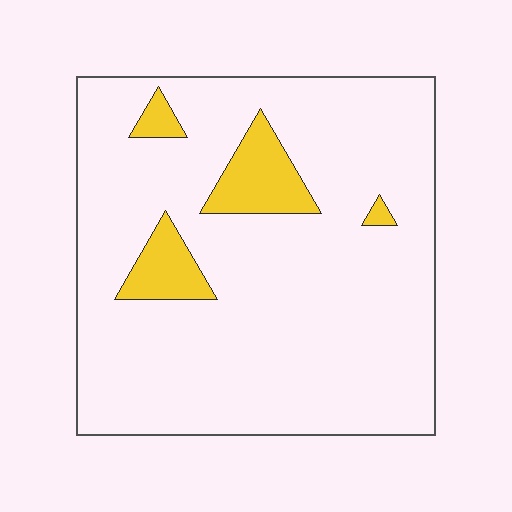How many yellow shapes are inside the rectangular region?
4.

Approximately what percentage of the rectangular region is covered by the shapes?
Approximately 10%.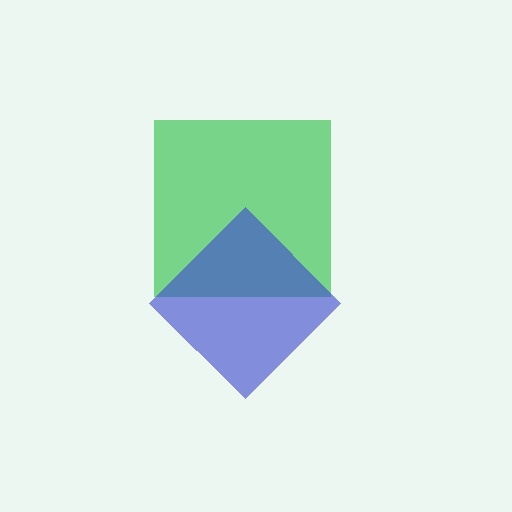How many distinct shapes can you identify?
There are 2 distinct shapes: a green square, a blue diamond.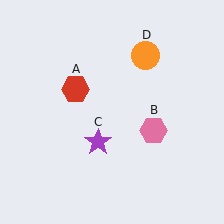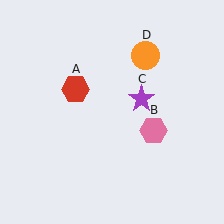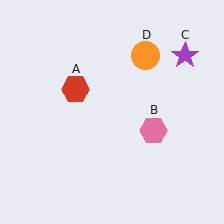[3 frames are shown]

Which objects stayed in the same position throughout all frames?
Red hexagon (object A) and pink hexagon (object B) and orange circle (object D) remained stationary.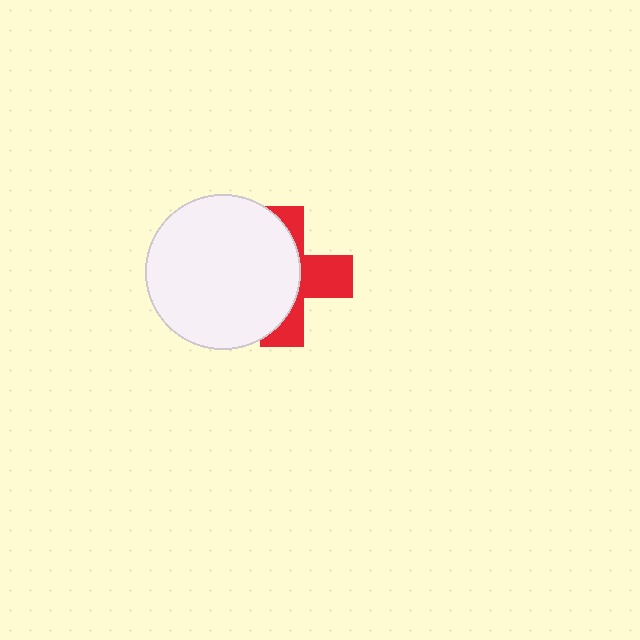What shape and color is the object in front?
The object in front is a white circle.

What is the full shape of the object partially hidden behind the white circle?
The partially hidden object is a red cross.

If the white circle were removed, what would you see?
You would see the complete red cross.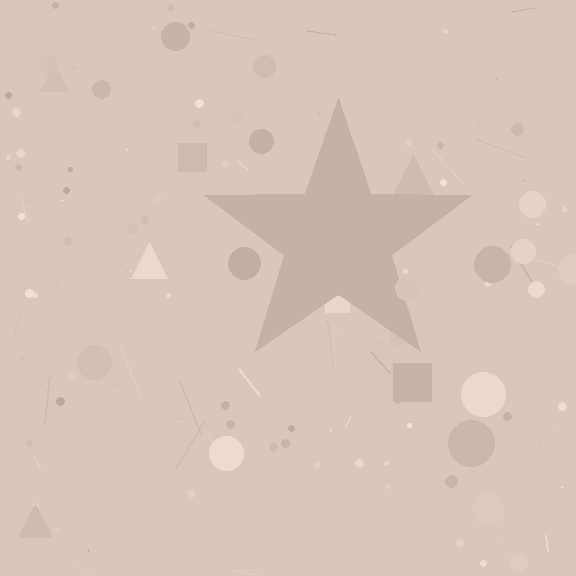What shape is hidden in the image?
A star is hidden in the image.